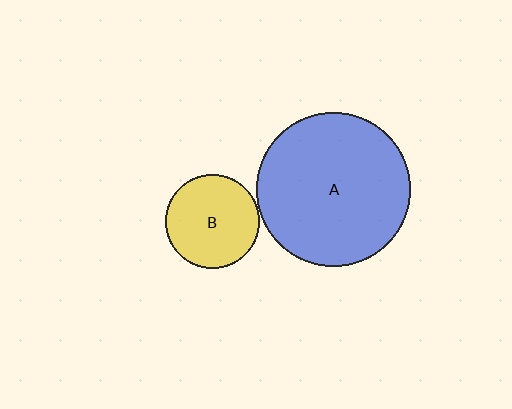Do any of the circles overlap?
No, none of the circles overlap.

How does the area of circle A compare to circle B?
Approximately 2.7 times.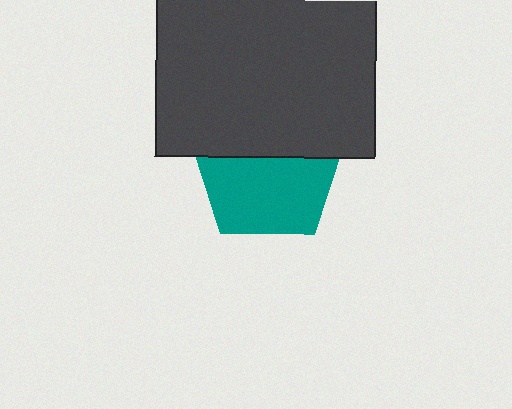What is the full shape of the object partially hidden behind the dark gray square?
The partially hidden object is a teal pentagon.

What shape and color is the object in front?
The object in front is a dark gray square.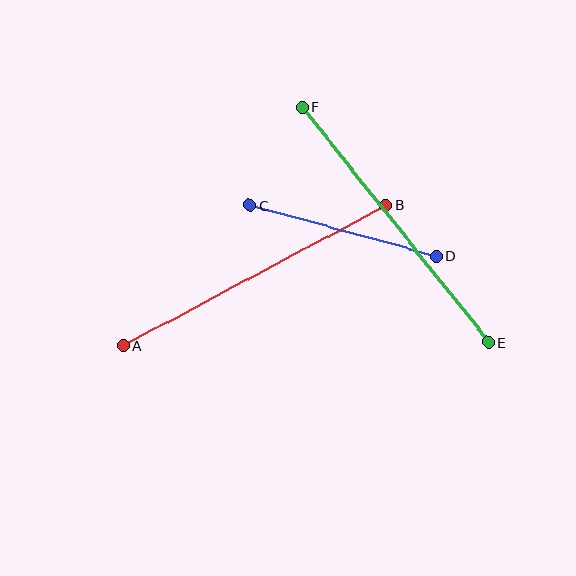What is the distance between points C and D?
The distance is approximately 194 pixels.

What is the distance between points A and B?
The distance is approximately 297 pixels.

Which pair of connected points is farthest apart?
Points E and F are farthest apart.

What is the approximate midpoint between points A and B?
The midpoint is at approximately (255, 275) pixels.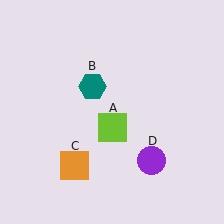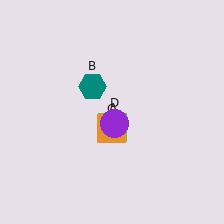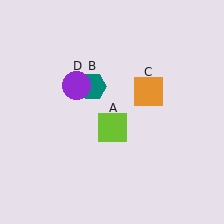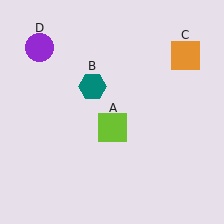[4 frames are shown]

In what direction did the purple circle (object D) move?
The purple circle (object D) moved up and to the left.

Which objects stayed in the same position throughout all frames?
Lime square (object A) and teal hexagon (object B) remained stationary.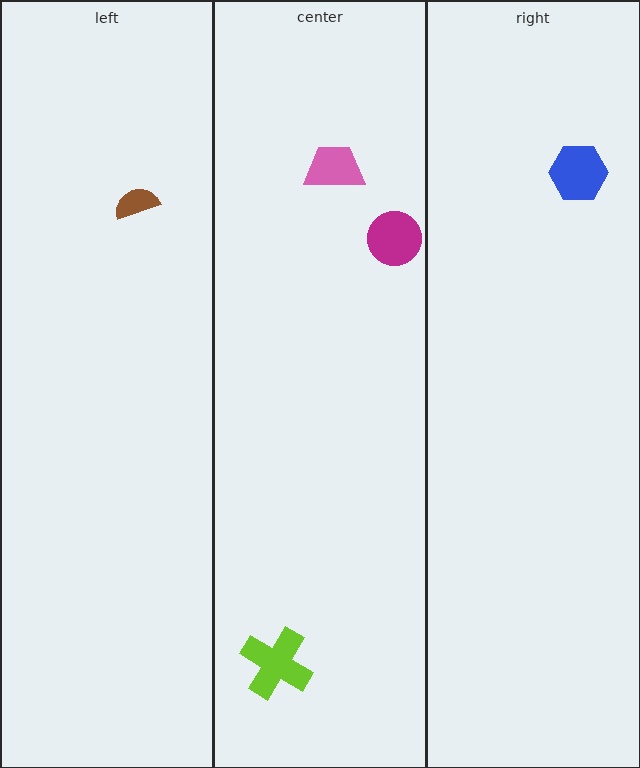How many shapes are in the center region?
3.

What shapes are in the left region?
The brown semicircle.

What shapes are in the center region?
The pink trapezoid, the magenta circle, the lime cross.